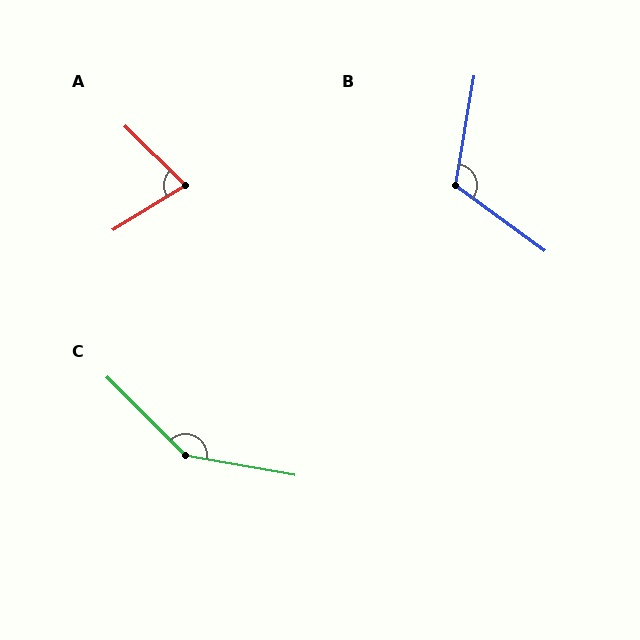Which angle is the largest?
C, at approximately 145 degrees.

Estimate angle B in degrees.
Approximately 117 degrees.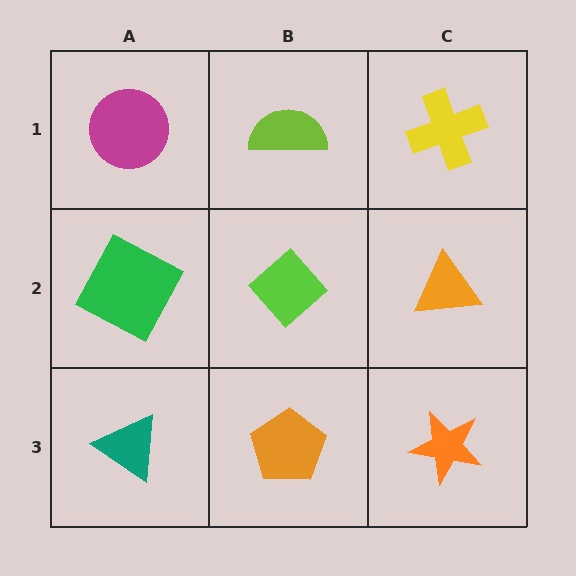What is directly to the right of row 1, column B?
A yellow cross.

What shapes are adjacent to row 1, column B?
A lime diamond (row 2, column B), a magenta circle (row 1, column A), a yellow cross (row 1, column C).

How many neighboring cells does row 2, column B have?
4.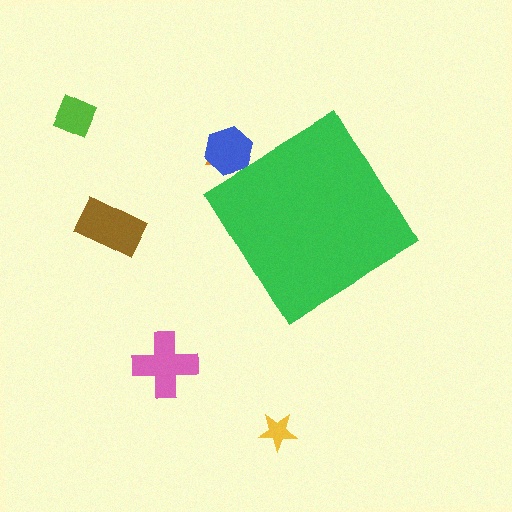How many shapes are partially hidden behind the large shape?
2 shapes are partially hidden.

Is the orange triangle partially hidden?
Yes, the orange triangle is partially hidden behind the green diamond.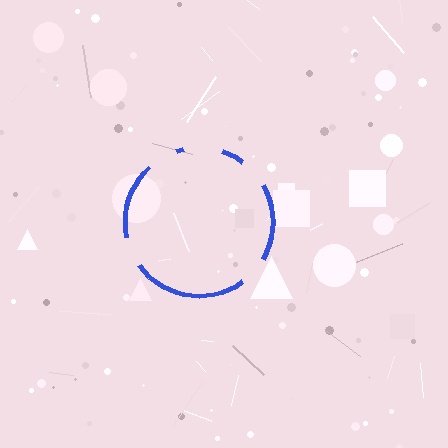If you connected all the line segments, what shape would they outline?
They would outline a circle.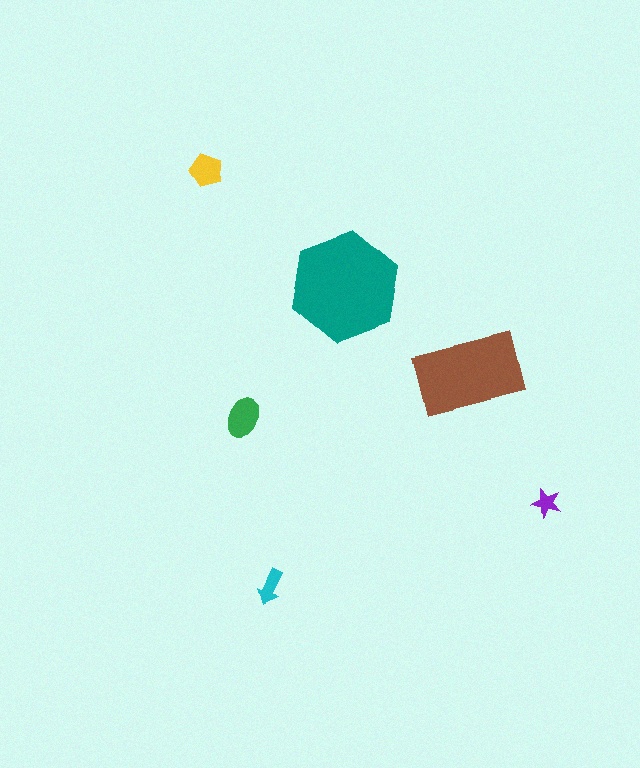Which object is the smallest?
The purple star.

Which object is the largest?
The teal hexagon.